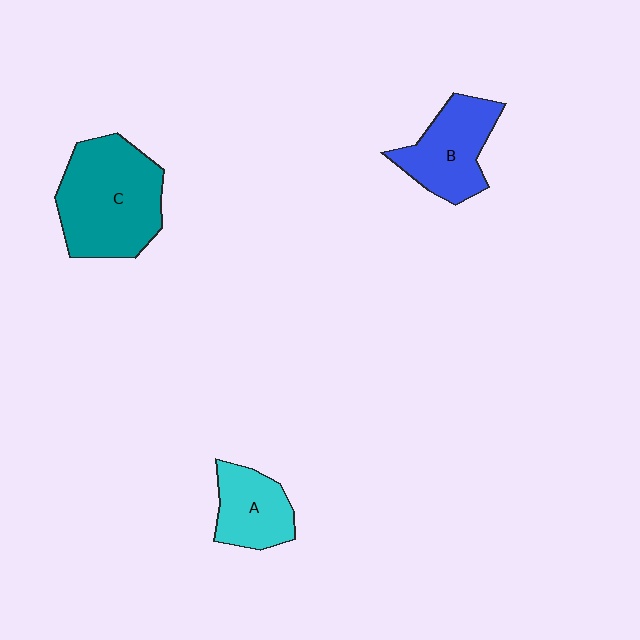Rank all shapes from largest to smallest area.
From largest to smallest: C (teal), B (blue), A (cyan).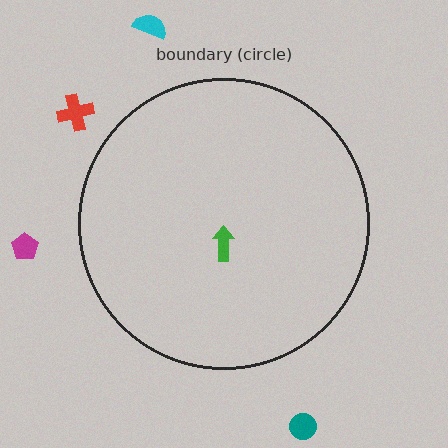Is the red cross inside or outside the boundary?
Outside.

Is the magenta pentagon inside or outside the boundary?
Outside.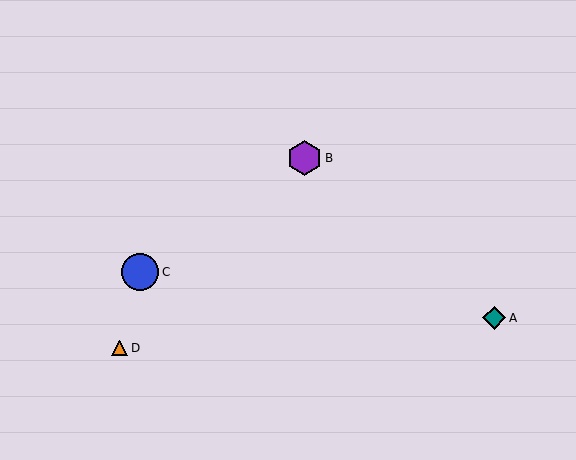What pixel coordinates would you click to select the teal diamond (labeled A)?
Click at (494, 318) to select the teal diamond A.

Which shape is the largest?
The blue circle (labeled C) is the largest.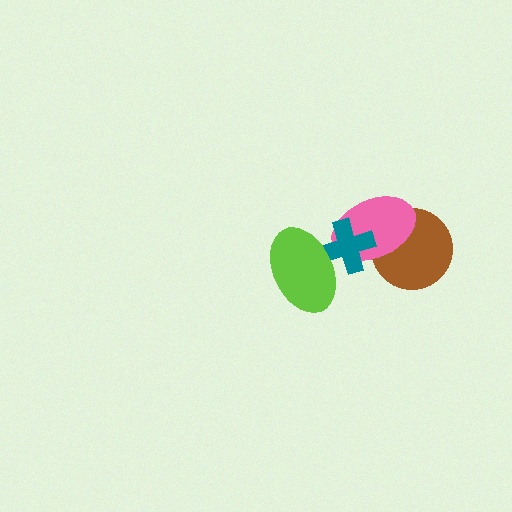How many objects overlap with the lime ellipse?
1 object overlaps with the lime ellipse.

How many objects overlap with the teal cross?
2 objects overlap with the teal cross.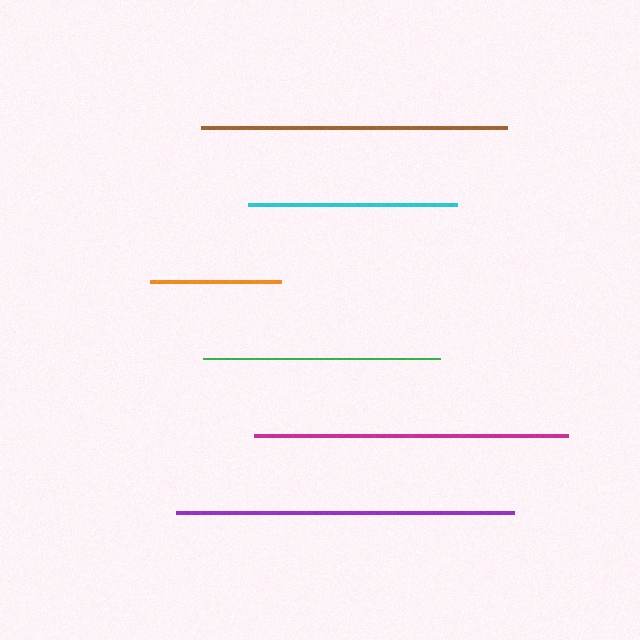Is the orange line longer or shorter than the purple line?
The purple line is longer than the orange line.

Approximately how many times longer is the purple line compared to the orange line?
The purple line is approximately 2.6 times the length of the orange line.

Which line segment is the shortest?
The orange line is the shortest at approximately 131 pixels.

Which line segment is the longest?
The purple line is the longest at approximately 338 pixels.